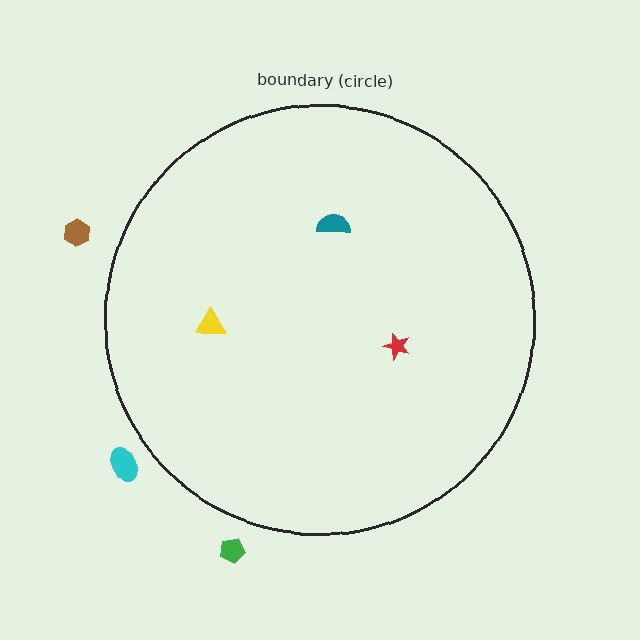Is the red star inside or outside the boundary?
Inside.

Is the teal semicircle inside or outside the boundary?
Inside.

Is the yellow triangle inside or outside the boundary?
Inside.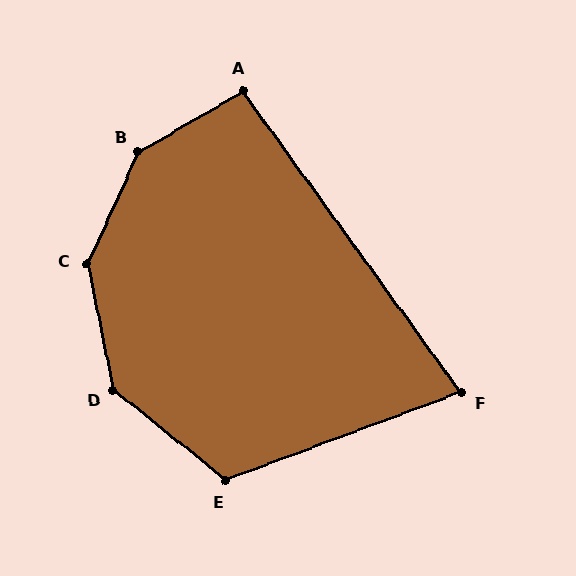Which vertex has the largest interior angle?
B, at approximately 145 degrees.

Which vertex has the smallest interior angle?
F, at approximately 75 degrees.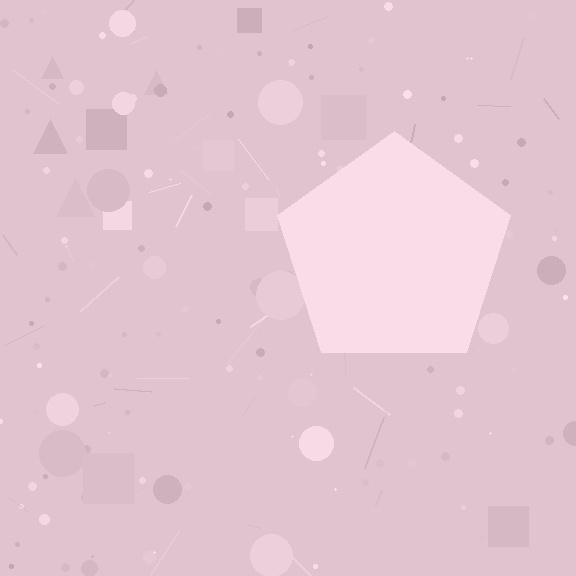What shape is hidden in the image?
A pentagon is hidden in the image.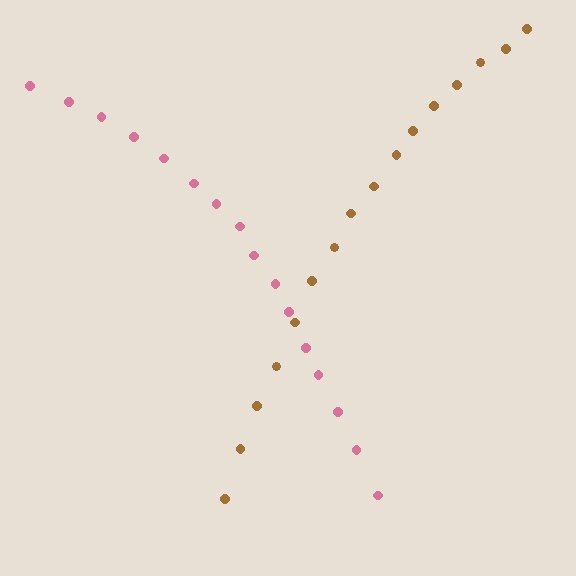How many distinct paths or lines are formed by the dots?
There are 2 distinct paths.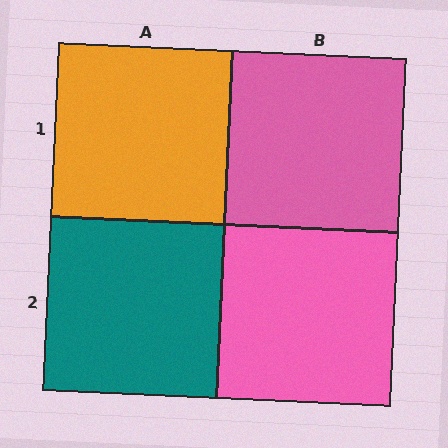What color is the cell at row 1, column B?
Pink.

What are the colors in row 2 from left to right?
Teal, pink.